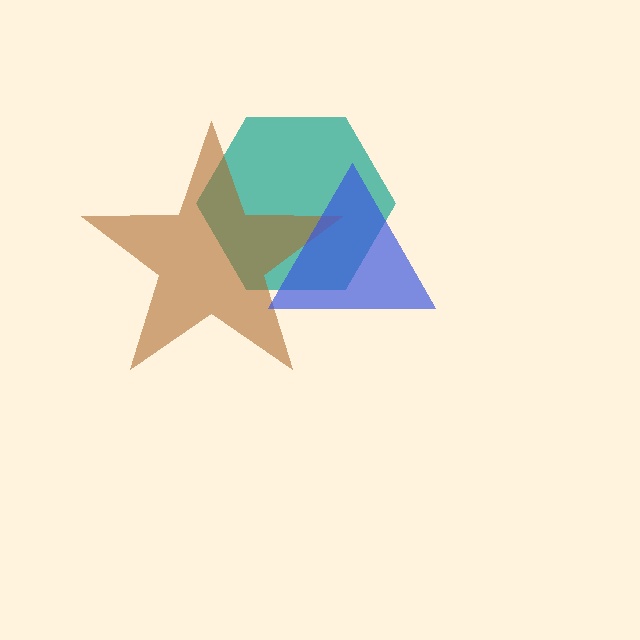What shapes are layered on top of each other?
The layered shapes are: a teal hexagon, a brown star, a blue triangle.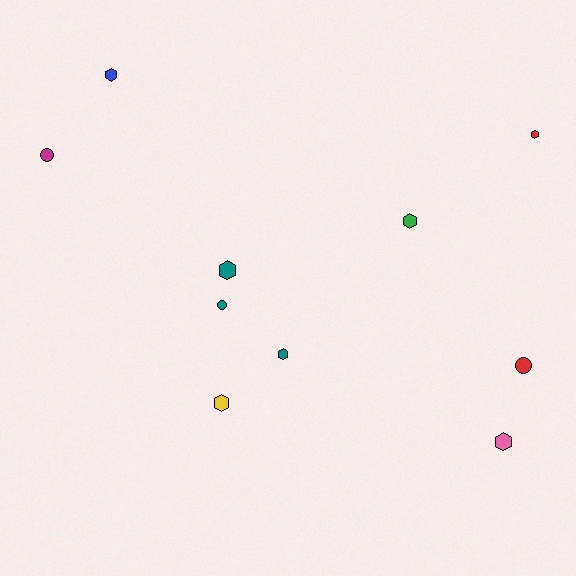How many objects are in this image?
There are 10 objects.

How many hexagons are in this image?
There are 7 hexagons.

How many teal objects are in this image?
There are 3 teal objects.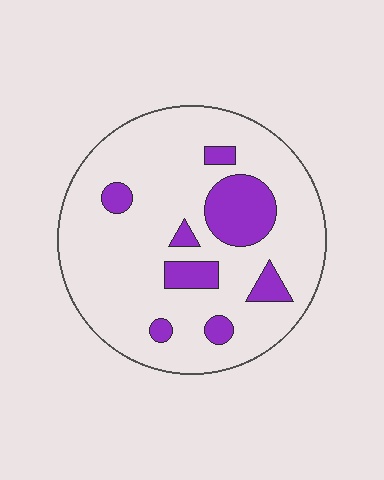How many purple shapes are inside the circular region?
8.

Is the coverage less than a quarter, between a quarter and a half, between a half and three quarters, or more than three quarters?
Less than a quarter.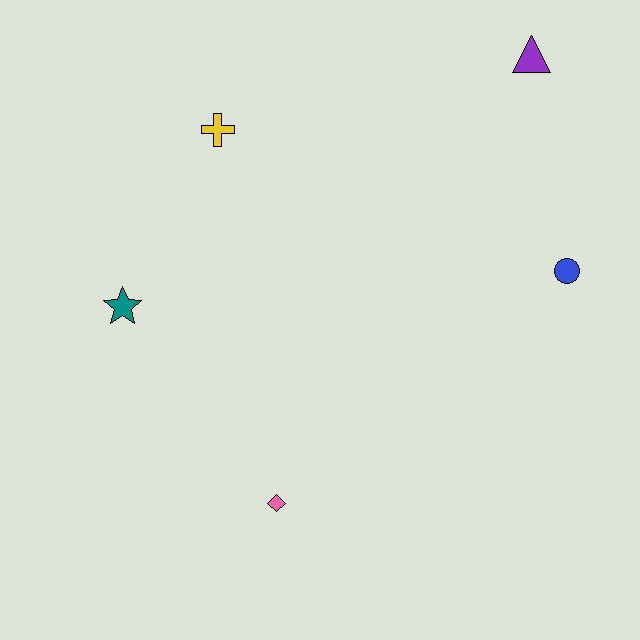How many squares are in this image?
There are no squares.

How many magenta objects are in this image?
There are no magenta objects.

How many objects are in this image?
There are 5 objects.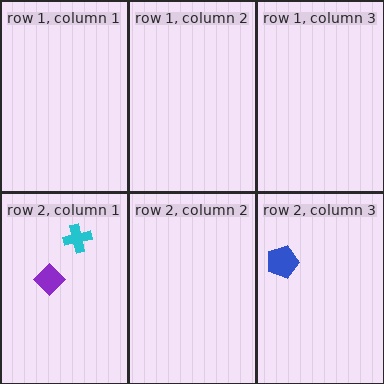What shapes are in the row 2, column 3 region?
The blue pentagon.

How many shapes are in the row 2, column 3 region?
1.